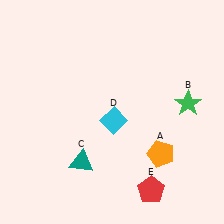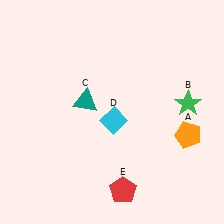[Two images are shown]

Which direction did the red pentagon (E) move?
The red pentagon (E) moved left.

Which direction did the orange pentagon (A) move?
The orange pentagon (A) moved right.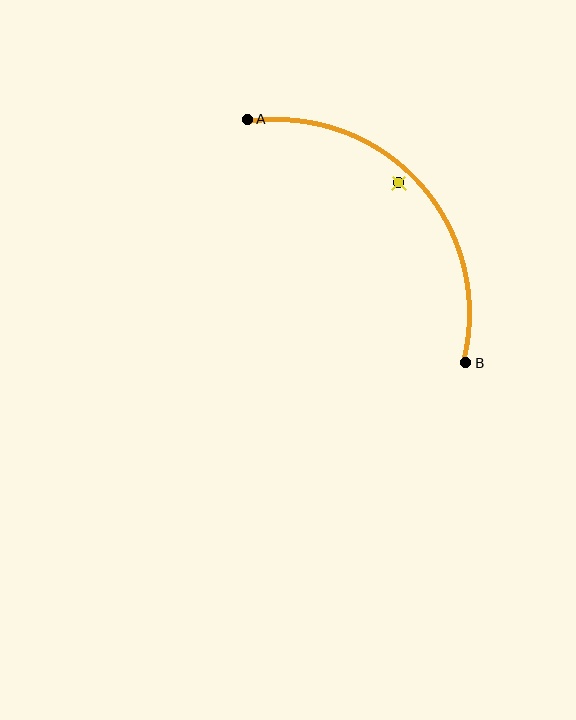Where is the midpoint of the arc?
The arc midpoint is the point on the curve farthest from the straight line joining A and B. It sits above and to the right of that line.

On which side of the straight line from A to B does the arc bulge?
The arc bulges above and to the right of the straight line connecting A and B.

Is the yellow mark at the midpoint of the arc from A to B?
No — the yellow mark does not lie on the arc at all. It sits slightly inside the curve.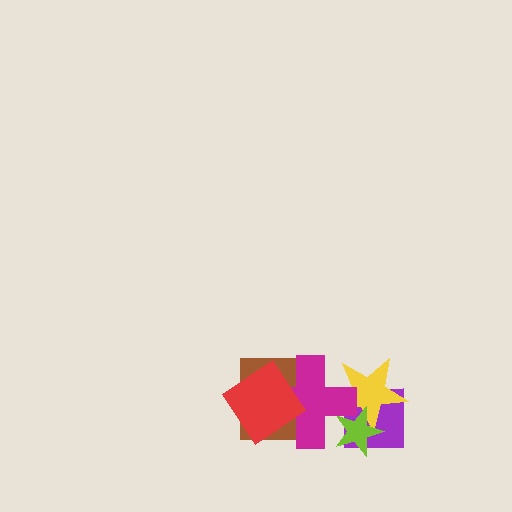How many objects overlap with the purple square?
3 objects overlap with the purple square.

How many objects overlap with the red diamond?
2 objects overlap with the red diamond.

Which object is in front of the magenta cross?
The red diamond is in front of the magenta cross.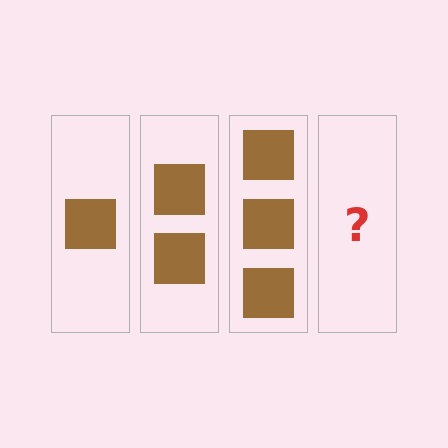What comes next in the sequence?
The next element should be 4 squares.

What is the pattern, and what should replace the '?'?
The pattern is that each step adds one more square. The '?' should be 4 squares.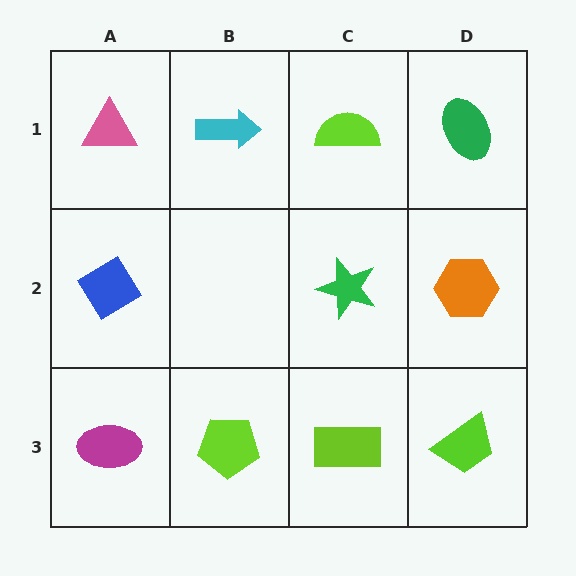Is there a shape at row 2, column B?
No, that cell is empty.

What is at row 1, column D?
A green ellipse.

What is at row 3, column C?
A lime rectangle.